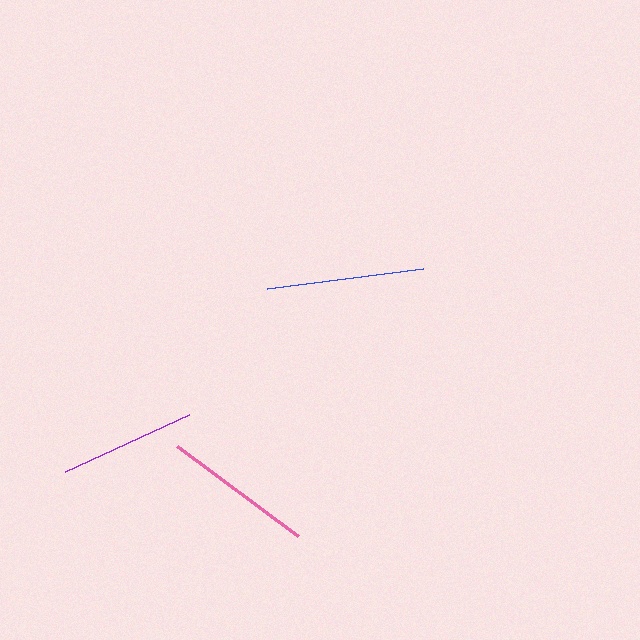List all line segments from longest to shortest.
From longest to shortest: blue, pink, purple.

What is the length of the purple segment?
The purple segment is approximately 137 pixels long.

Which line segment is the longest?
The blue line is the longest at approximately 157 pixels.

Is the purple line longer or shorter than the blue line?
The blue line is longer than the purple line.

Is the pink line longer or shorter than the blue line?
The blue line is longer than the pink line.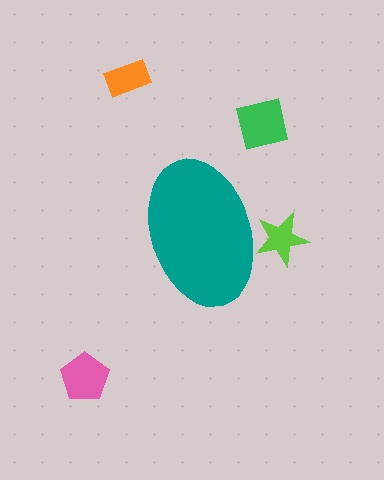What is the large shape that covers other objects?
A teal ellipse.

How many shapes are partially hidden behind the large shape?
1 shape is partially hidden.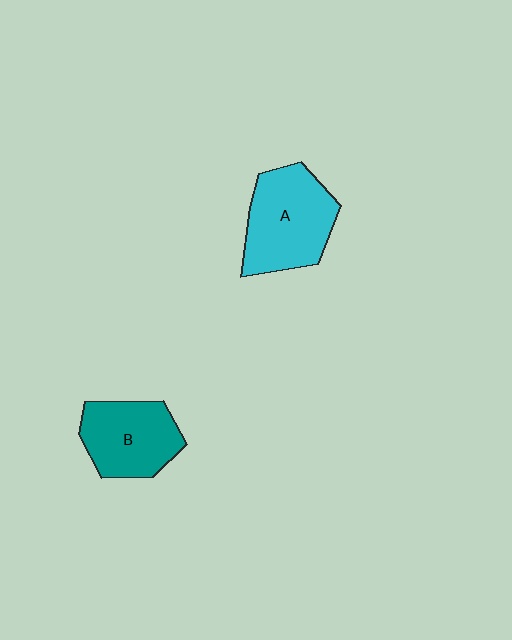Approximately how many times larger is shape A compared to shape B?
Approximately 1.2 times.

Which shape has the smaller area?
Shape B (teal).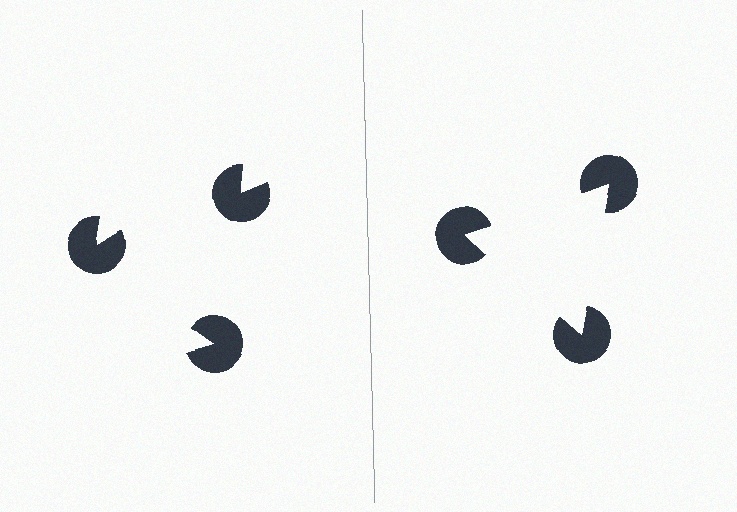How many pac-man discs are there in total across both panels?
6 — 3 on each side.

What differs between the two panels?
The pac-man discs are positioned identically on both sides; only the wedge orientations differ. On the right they align to a triangle; on the left they are misaligned.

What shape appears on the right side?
An illusory triangle.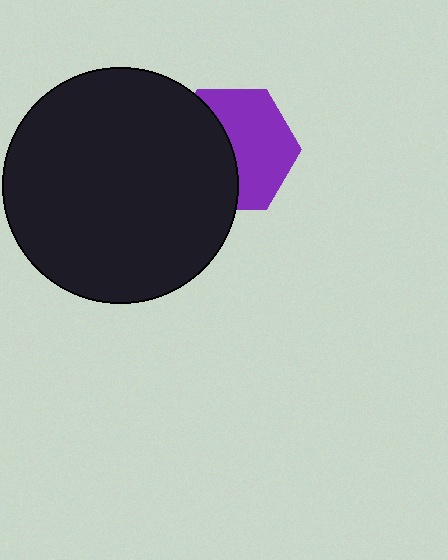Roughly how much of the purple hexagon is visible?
About half of it is visible (roughly 55%).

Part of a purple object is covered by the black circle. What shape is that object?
It is a hexagon.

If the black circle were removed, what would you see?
You would see the complete purple hexagon.